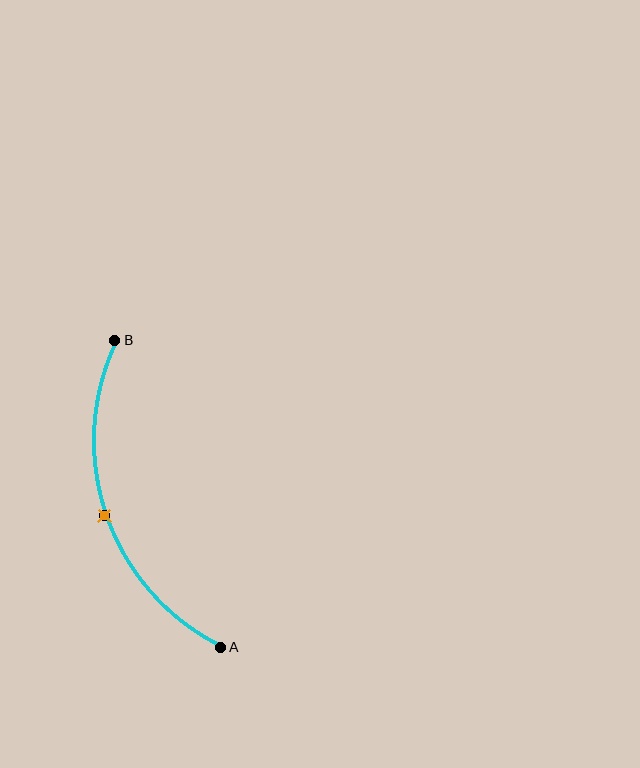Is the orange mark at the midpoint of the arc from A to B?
Yes. The orange mark lies on the arc at equal arc-length from both A and B — it is the arc midpoint.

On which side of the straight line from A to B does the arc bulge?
The arc bulges to the left of the straight line connecting A and B.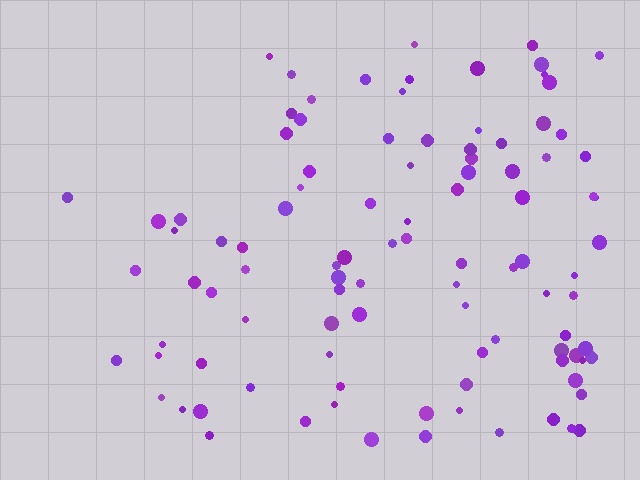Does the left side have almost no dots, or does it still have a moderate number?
Still a moderate number, just noticeably fewer than the right.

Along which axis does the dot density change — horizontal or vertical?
Horizontal.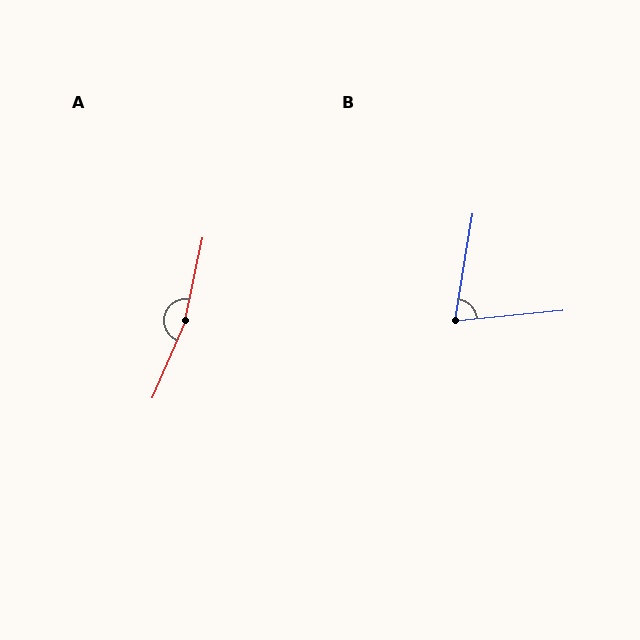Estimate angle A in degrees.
Approximately 169 degrees.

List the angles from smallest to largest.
B (75°), A (169°).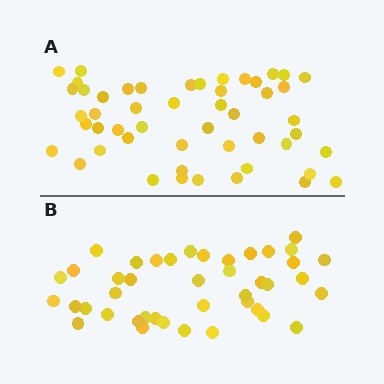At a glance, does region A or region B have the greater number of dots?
Region A (the top region) has more dots.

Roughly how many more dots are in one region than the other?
Region A has roughly 8 or so more dots than region B.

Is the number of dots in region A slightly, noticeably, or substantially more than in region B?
Region A has only slightly more — the two regions are fairly close. The ratio is roughly 1.2 to 1.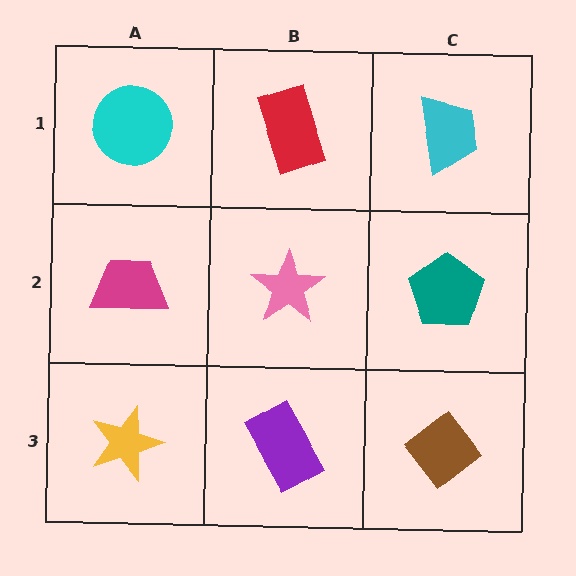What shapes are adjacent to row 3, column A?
A magenta trapezoid (row 2, column A), a purple rectangle (row 3, column B).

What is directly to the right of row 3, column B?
A brown diamond.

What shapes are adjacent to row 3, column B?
A pink star (row 2, column B), a yellow star (row 3, column A), a brown diamond (row 3, column C).